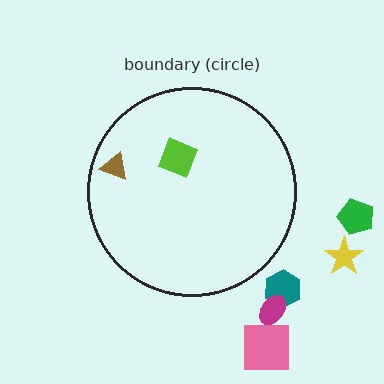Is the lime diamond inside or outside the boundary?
Inside.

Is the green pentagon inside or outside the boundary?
Outside.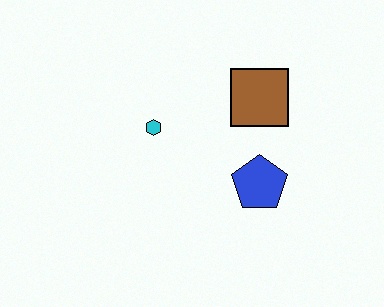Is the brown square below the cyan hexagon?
No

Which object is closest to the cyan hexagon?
The brown square is closest to the cyan hexagon.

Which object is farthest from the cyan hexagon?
The blue pentagon is farthest from the cyan hexagon.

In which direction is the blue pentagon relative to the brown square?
The blue pentagon is below the brown square.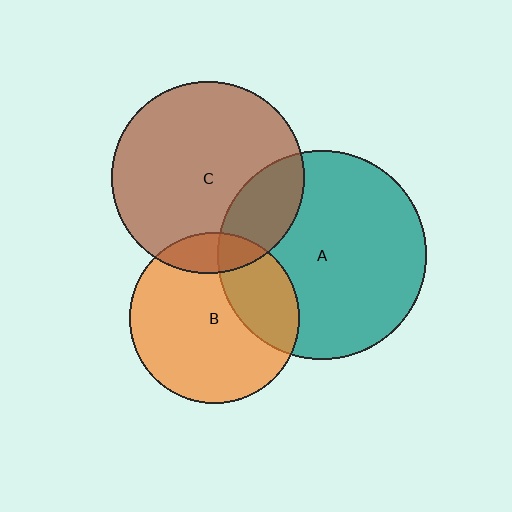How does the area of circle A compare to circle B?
Approximately 1.5 times.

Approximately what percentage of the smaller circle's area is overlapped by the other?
Approximately 30%.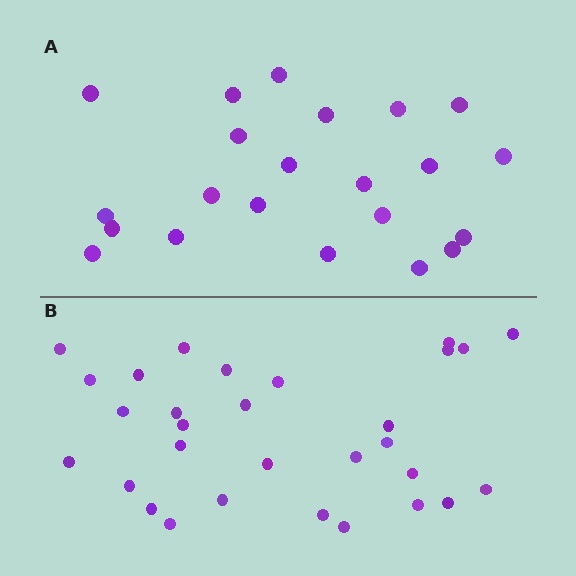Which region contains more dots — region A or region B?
Region B (the bottom region) has more dots.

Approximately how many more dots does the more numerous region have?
Region B has roughly 8 or so more dots than region A.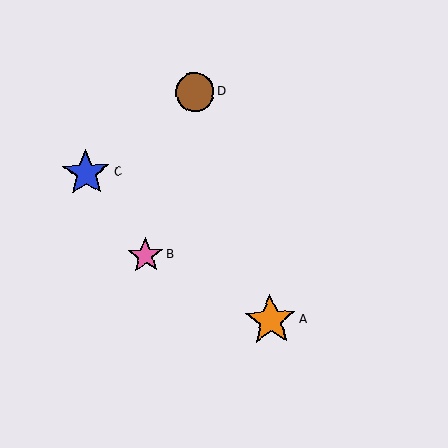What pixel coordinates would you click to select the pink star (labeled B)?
Click at (145, 256) to select the pink star B.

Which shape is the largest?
The orange star (labeled A) is the largest.